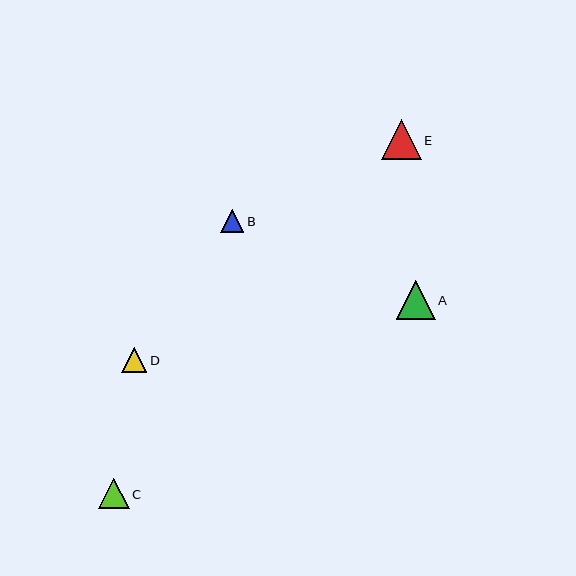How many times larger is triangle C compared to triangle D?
Triangle C is approximately 1.2 times the size of triangle D.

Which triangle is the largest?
Triangle E is the largest with a size of approximately 40 pixels.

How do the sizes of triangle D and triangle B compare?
Triangle D and triangle B are approximately the same size.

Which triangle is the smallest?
Triangle B is the smallest with a size of approximately 23 pixels.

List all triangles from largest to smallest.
From largest to smallest: E, A, C, D, B.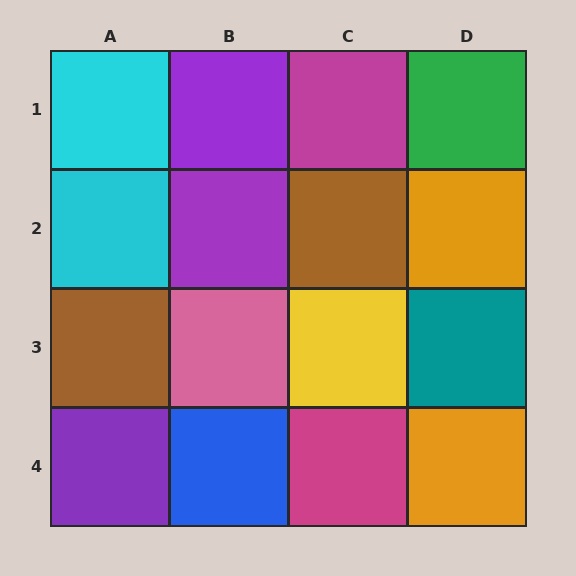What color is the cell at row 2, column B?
Purple.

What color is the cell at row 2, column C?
Brown.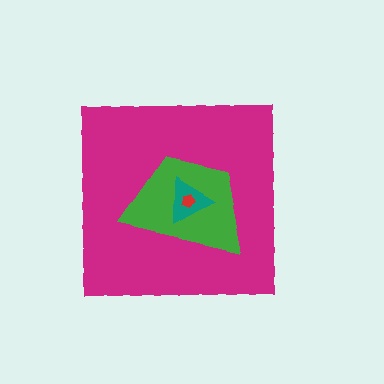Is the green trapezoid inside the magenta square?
Yes.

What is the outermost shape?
The magenta square.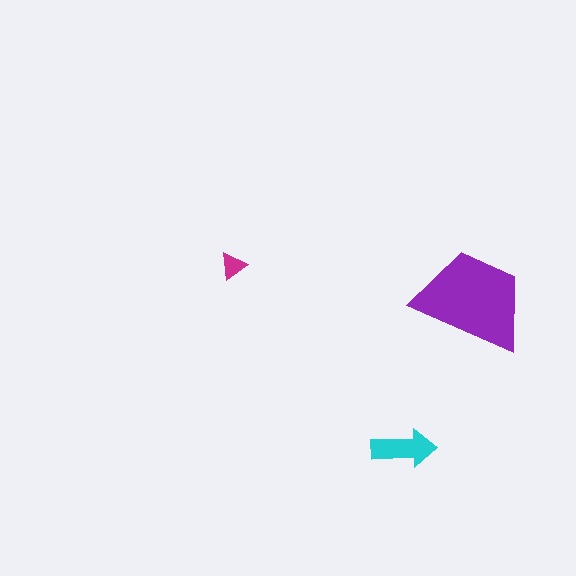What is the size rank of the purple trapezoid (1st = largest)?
1st.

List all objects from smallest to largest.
The magenta triangle, the cyan arrow, the purple trapezoid.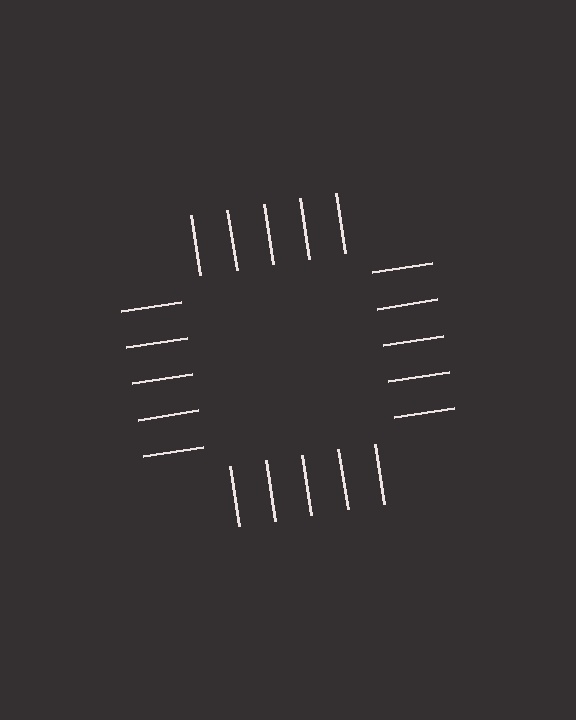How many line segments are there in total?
20 — 5 along each of the 4 edges.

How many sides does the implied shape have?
4 sides — the line-ends trace a square.